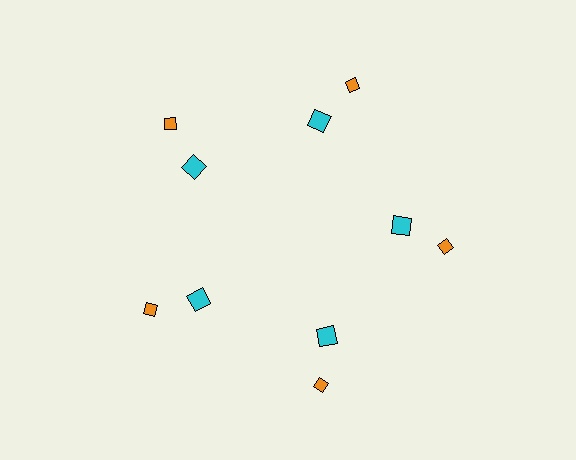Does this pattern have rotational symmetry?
Yes, this pattern has 5-fold rotational symmetry. It looks the same after rotating 72 degrees around the center.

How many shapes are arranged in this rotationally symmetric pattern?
There are 10 shapes, arranged in 5 groups of 2.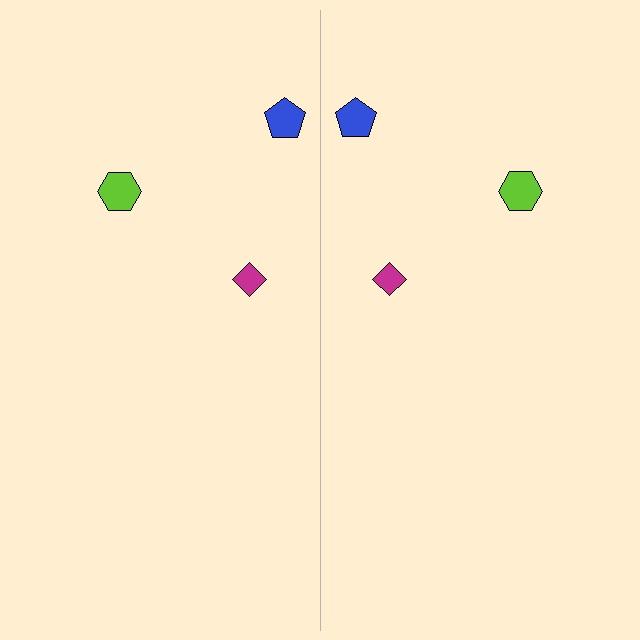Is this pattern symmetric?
Yes, this pattern has bilateral (reflection) symmetry.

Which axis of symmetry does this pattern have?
The pattern has a vertical axis of symmetry running through the center of the image.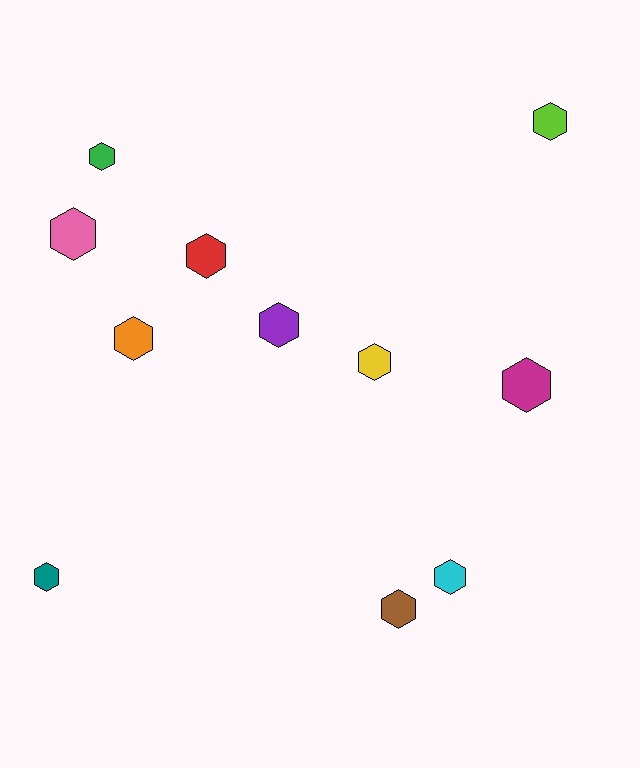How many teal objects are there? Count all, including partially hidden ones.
There is 1 teal object.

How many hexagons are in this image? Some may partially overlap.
There are 11 hexagons.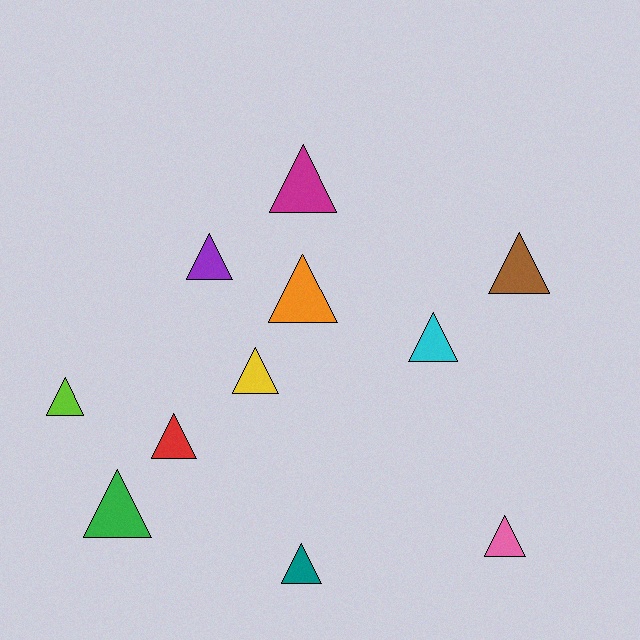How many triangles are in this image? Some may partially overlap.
There are 11 triangles.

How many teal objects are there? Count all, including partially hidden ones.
There is 1 teal object.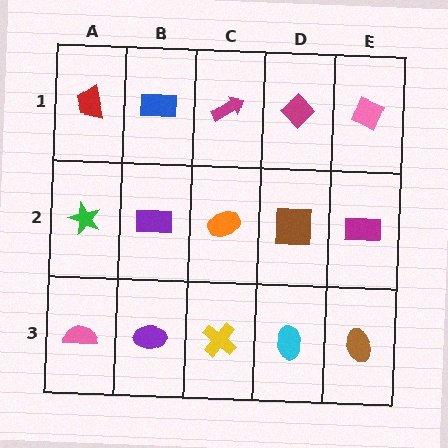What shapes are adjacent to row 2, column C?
A magenta arrow (row 1, column C), a yellow cross (row 3, column C), a purple rectangle (row 2, column B), a brown square (row 2, column D).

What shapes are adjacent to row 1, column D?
A brown square (row 2, column D), a magenta arrow (row 1, column C), a pink diamond (row 1, column E).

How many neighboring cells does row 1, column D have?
3.